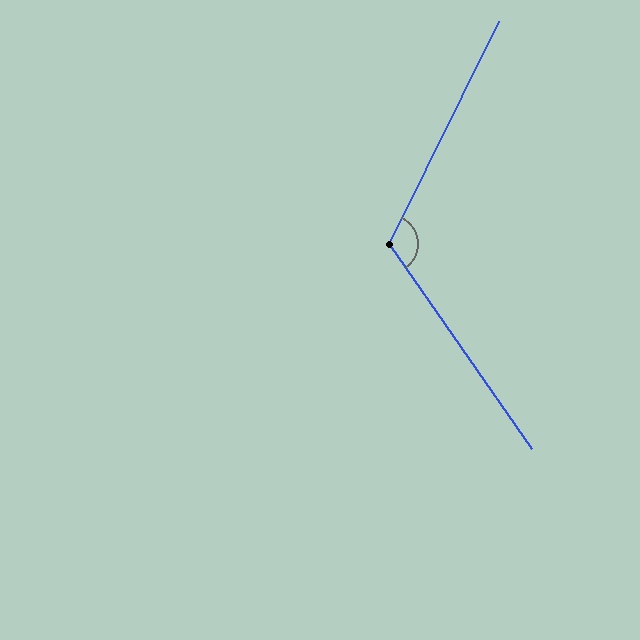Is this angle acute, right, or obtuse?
It is obtuse.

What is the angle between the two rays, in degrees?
Approximately 119 degrees.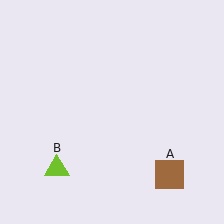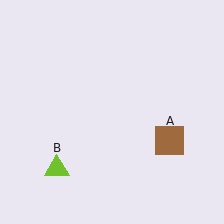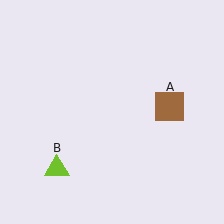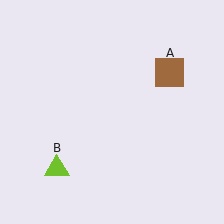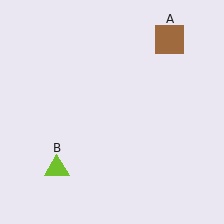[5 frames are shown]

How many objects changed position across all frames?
1 object changed position: brown square (object A).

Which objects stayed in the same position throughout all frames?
Lime triangle (object B) remained stationary.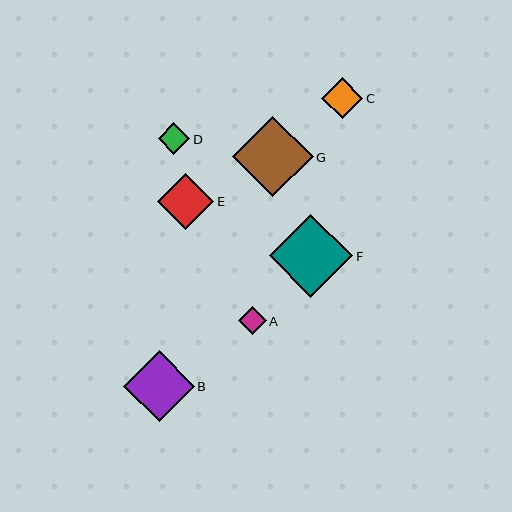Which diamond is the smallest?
Diamond A is the smallest with a size of approximately 28 pixels.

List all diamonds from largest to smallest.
From largest to smallest: F, G, B, E, C, D, A.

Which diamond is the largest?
Diamond F is the largest with a size of approximately 83 pixels.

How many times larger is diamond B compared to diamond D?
Diamond B is approximately 2.2 times the size of diamond D.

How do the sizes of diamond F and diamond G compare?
Diamond F and diamond G are approximately the same size.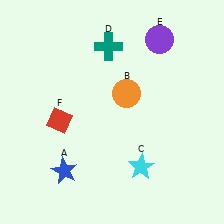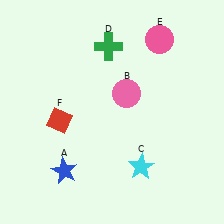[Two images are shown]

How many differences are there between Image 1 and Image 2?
There are 3 differences between the two images.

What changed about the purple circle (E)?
In Image 1, E is purple. In Image 2, it changed to pink.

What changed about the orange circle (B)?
In Image 1, B is orange. In Image 2, it changed to pink.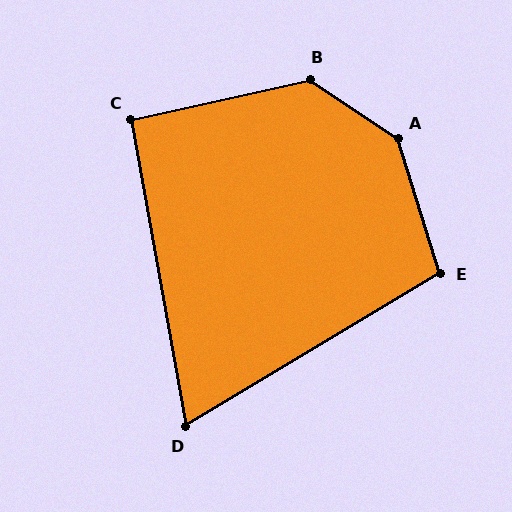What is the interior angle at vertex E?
Approximately 104 degrees (obtuse).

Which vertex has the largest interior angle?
A, at approximately 141 degrees.